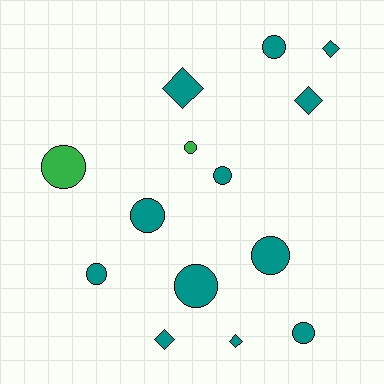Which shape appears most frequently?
Circle, with 9 objects.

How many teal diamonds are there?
There are 5 teal diamonds.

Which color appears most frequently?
Teal, with 12 objects.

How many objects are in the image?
There are 14 objects.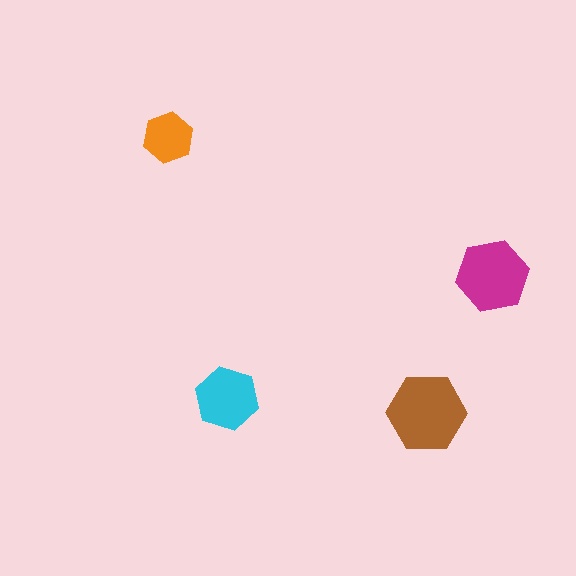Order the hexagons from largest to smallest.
the brown one, the magenta one, the cyan one, the orange one.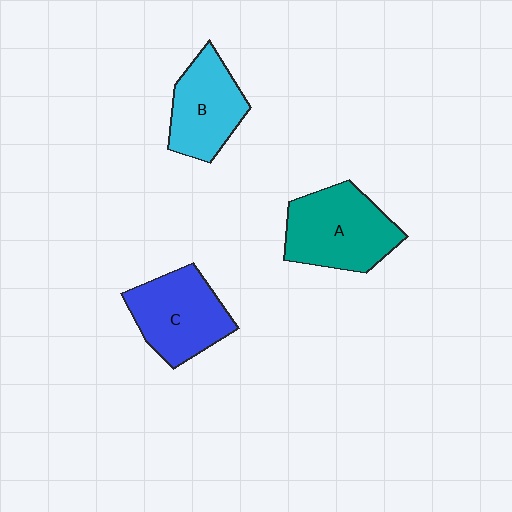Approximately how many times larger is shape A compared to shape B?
Approximately 1.3 times.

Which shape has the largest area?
Shape A (teal).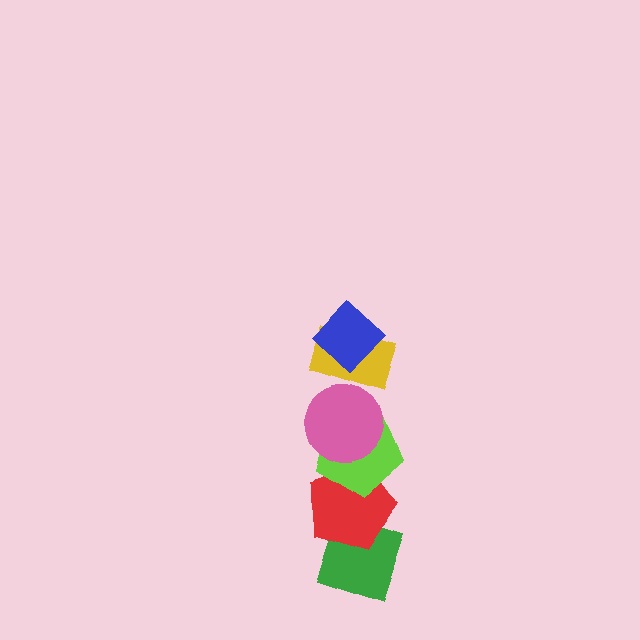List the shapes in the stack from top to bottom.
From top to bottom: the blue diamond, the yellow rectangle, the pink circle, the lime pentagon, the red pentagon, the green diamond.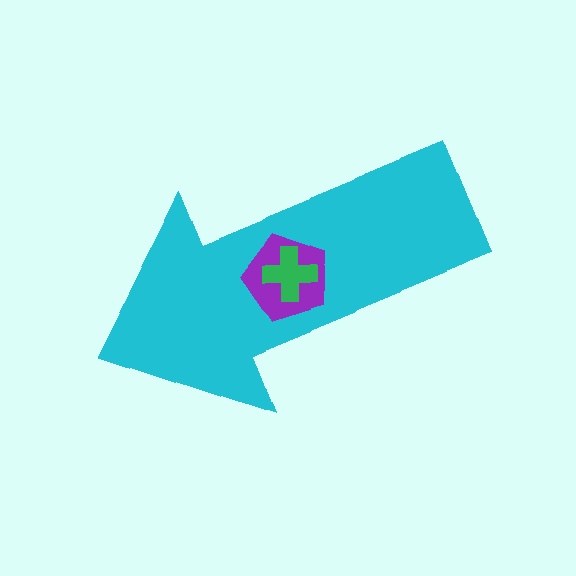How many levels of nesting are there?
3.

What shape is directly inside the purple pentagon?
The green cross.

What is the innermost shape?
The green cross.